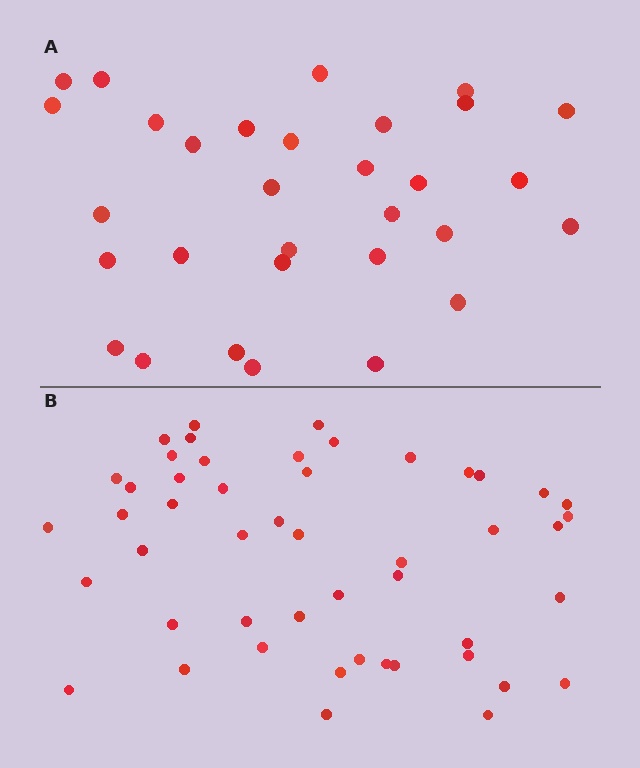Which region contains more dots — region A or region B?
Region B (the bottom region) has more dots.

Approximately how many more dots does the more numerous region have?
Region B has approximately 20 more dots than region A.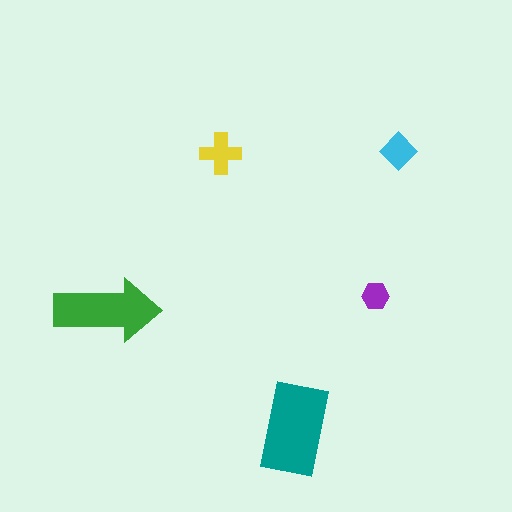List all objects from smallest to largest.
The purple hexagon, the cyan diamond, the yellow cross, the green arrow, the teal rectangle.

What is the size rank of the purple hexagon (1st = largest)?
5th.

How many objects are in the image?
There are 5 objects in the image.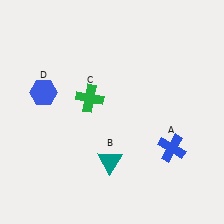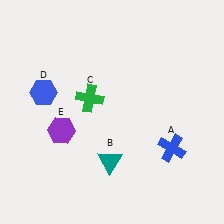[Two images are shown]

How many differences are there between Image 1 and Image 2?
There is 1 difference between the two images.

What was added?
A purple hexagon (E) was added in Image 2.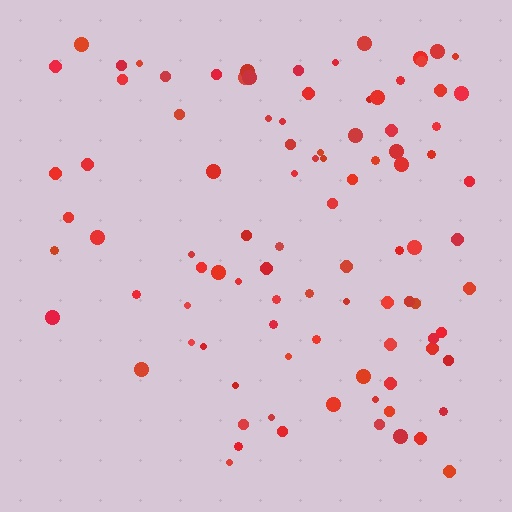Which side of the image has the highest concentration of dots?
The right.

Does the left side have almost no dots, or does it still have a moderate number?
Still a moderate number, just noticeably fewer than the right.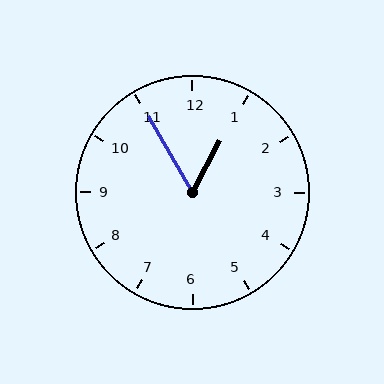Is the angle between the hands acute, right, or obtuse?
It is acute.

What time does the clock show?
12:55.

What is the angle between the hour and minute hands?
Approximately 58 degrees.